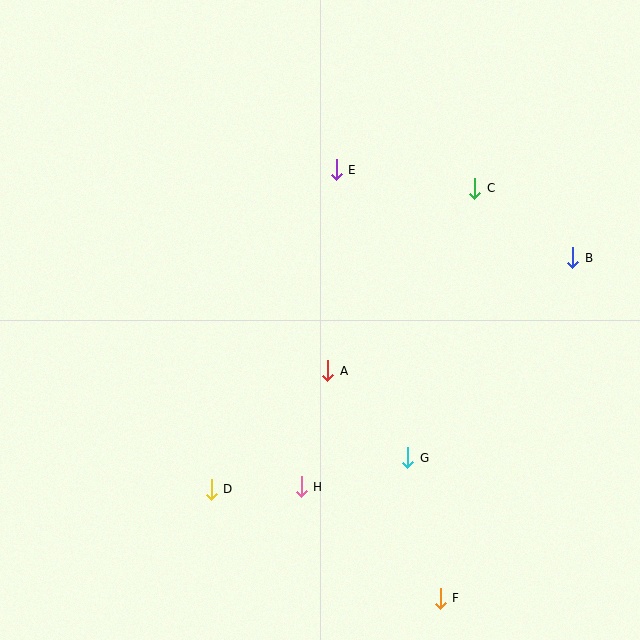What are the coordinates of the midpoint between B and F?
The midpoint between B and F is at (507, 428).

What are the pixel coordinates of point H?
Point H is at (301, 487).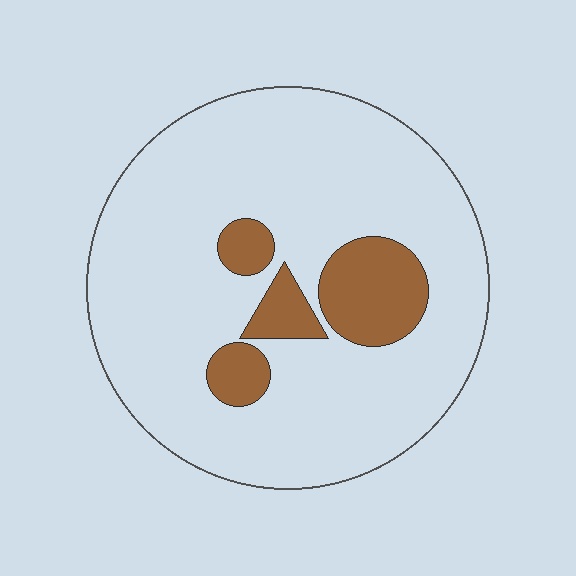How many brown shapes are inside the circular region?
4.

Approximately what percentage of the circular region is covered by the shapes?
Approximately 15%.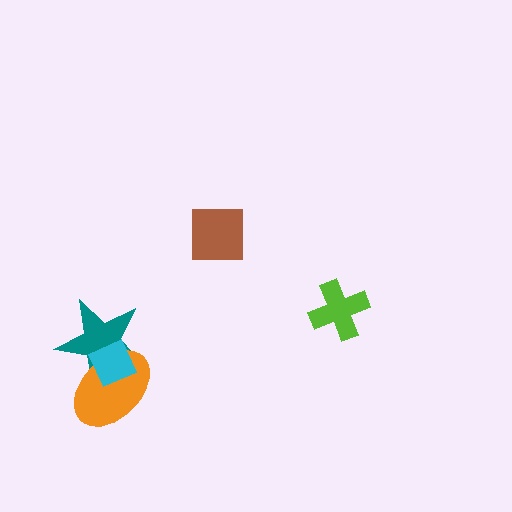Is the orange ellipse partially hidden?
Yes, it is partially covered by another shape.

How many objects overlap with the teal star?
2 objects overlap with the teal star.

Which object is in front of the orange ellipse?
The cyan diamond is in front of the orange ellipse.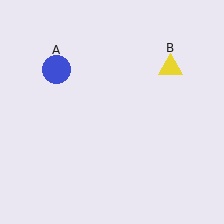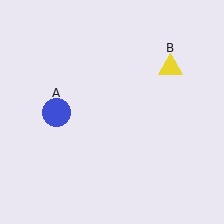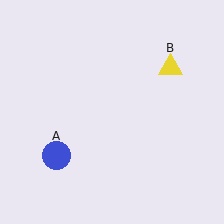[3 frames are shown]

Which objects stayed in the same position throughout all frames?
Yellow triangle (object B) remained stationary.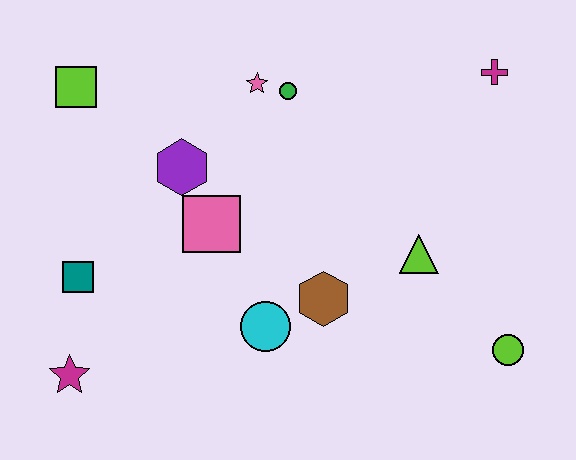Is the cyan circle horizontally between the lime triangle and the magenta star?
Yes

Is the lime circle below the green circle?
Yes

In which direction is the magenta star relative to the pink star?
The magenta star is below the pink star.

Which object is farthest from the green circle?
The magenta star is farthest from the green circle.